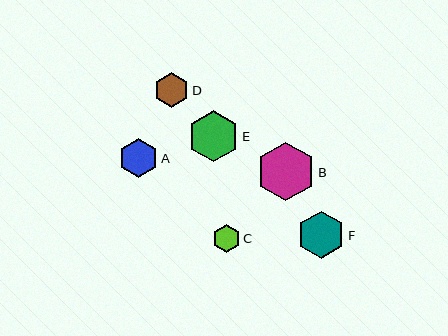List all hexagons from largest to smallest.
From largest to smallest: B, E, F, A, D, C.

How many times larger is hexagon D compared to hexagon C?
Hexagon D is approximately 1.2 times the size of hexagon C.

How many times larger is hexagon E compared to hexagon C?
Hexagon E is approximately 1.8 times the size of hexagon C.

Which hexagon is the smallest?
Hexagon C is the smallest with a size of approximately 28 pixels.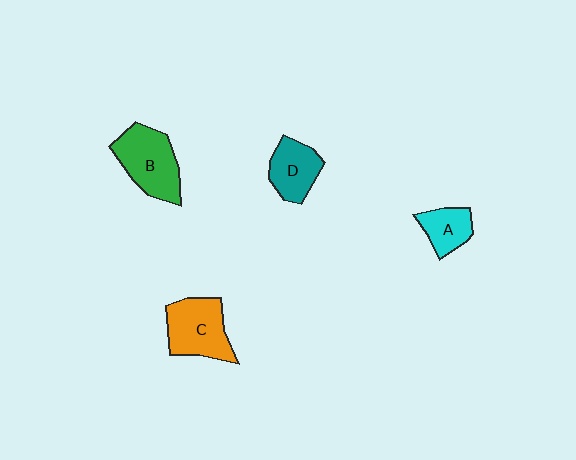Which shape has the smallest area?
Shape A (cyan).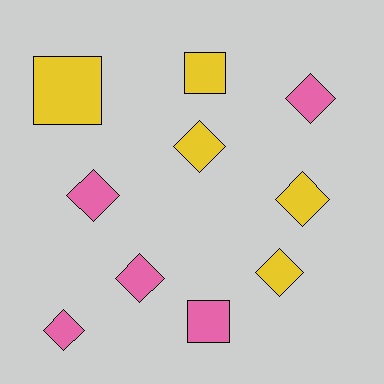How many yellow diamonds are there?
There are 3 yellow diamonds.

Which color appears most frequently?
Yellow, with 5 objects.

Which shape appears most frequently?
Diamond, with 7 objects.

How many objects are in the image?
There are 10 objects.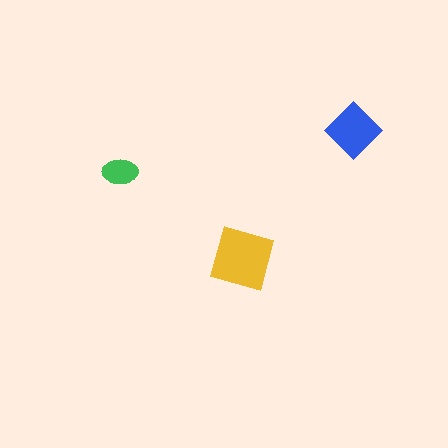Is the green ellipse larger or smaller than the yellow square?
Smaller.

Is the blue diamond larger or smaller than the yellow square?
Smaller.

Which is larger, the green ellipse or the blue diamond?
The blue diamond.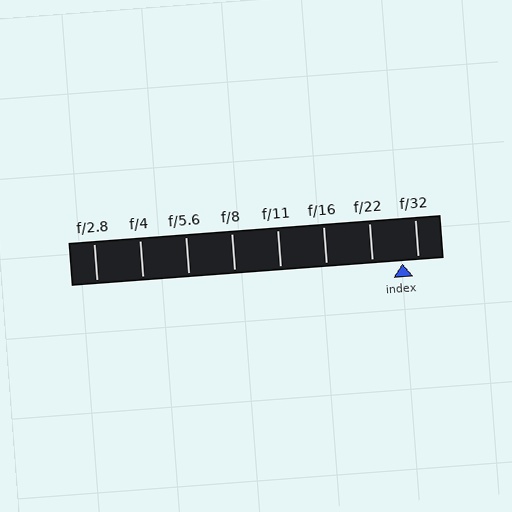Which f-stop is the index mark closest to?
The index mark is closest to f/32.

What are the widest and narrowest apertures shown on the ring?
The widest aperture shown is f/2.8 and the narrowest is f/32.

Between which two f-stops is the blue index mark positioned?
The index mark is between f/22 and f/32.